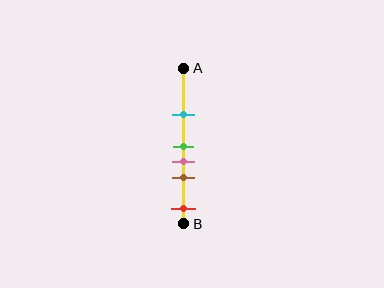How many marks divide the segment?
There are 5 marks dividing the segment.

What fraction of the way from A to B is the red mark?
The red mark is approximately 90% (0.9) of the way from A to B.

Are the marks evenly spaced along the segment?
No, the marks are not evenly spaced.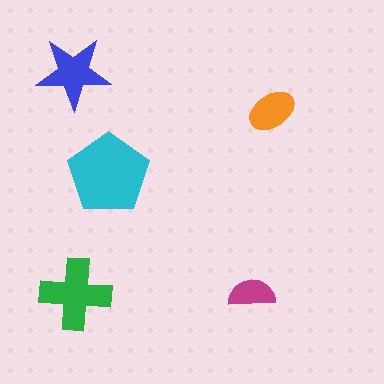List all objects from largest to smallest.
The cyan pentagon, the green cross, the blue star, the orange ellipse, the magenta semicircle.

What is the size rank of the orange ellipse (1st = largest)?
4th.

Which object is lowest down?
The green cross is bottommost.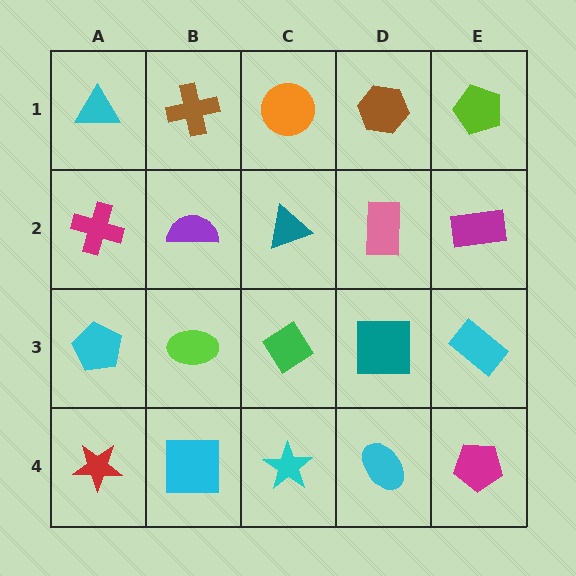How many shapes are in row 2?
5 shapes.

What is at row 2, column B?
A purple semicircle.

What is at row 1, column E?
A lime pentagon.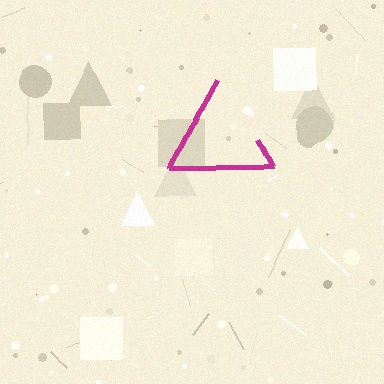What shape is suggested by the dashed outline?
The dashed outline suggests a triangle.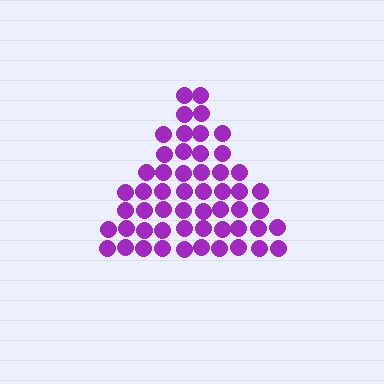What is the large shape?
The large shape is a triangle.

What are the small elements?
The small elements are circles.